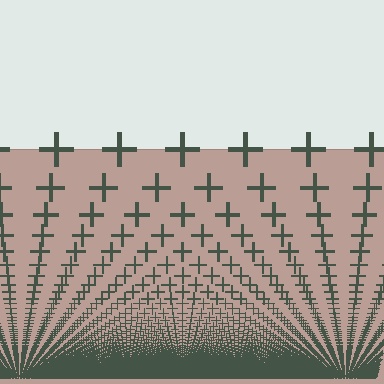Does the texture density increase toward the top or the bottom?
Density increases toward the bottom.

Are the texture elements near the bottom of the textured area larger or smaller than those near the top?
Smaller. The gradient is inverted — elements near the bottom are smaller and denser.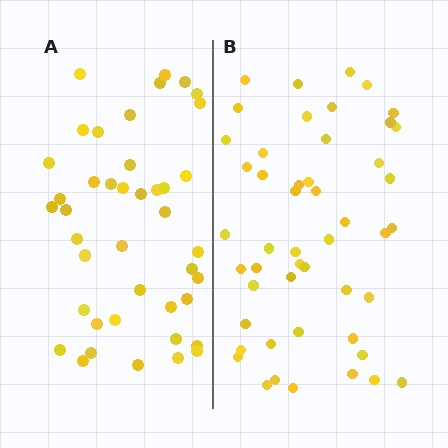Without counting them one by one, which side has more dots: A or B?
Region B (the right region) has more dots.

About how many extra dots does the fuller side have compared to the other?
Region B has roughly 8 or so more dots than region A.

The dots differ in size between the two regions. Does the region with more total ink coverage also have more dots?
No. Region A has more total ink coverage because its dots are larger, but region B actually contains more individual dots. Total area can be misleading — the number of items is what matters here.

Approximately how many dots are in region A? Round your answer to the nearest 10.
About 40 dots. (The exact count is 42, which rounds to 40.)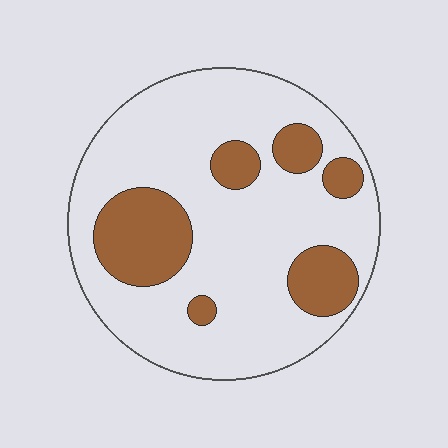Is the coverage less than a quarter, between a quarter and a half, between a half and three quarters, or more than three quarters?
Less than a quarter.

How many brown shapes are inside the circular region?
6.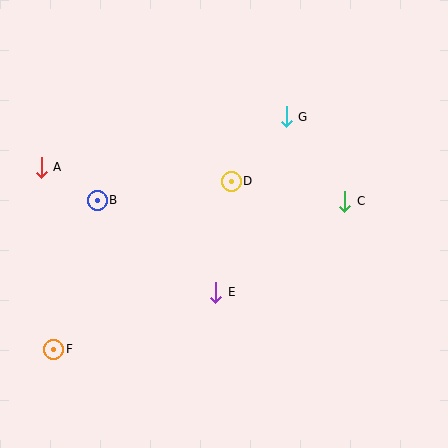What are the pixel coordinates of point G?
Point G is at (286, 117).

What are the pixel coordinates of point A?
Point A is at (41, 167).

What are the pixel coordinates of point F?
Point F is at (54, 349).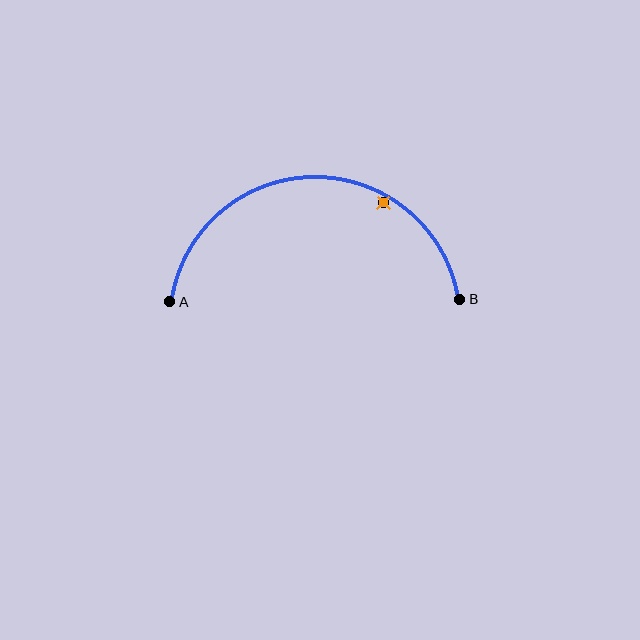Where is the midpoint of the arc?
The arc midpoint is the point on the curve farthest from the straight line joining A and B. It sits above that line.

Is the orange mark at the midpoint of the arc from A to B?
No — the orange mark does not lie on the arc at all. It sits slightly inside the curve.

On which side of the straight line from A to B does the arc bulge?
The arc bulges above the straight line connecting A and B.